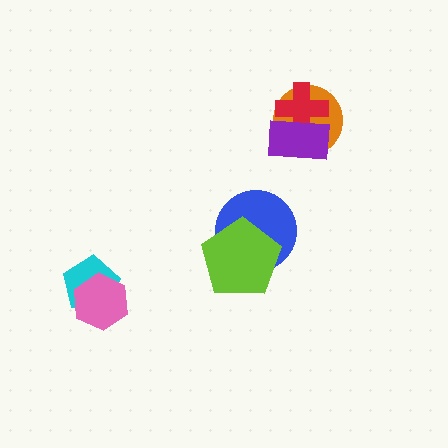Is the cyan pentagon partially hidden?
Yes, it is partially covered by another shape.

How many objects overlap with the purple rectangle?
2 objects overlap with the purple rectangle.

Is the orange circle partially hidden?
Yes, it is partially covered by another shape.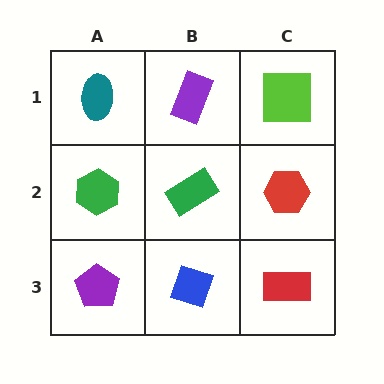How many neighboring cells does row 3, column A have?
2.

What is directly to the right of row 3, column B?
A red rectangle.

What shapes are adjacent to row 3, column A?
A green hexagon (row 2, column A), a blue diamond (row 3, column B).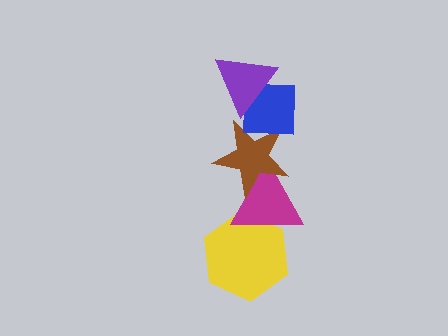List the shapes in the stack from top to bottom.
From top to bottom: the purple triangle, the blue square, the brown star, the magenta triangle, the yellow hexagon.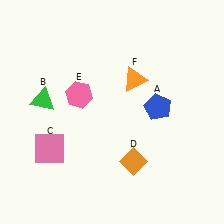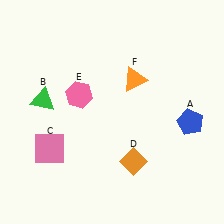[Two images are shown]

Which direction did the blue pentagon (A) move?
The blue pentagon (A) moved right.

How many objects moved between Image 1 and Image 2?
1 object moved between the two images.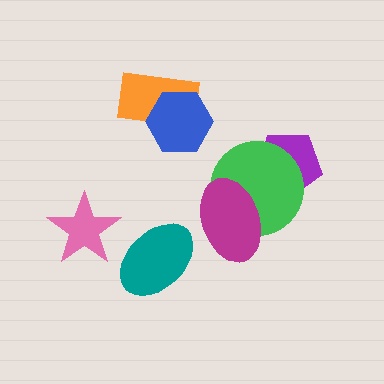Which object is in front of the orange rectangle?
The blue hexagon is in front of the orange rectangle.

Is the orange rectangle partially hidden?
Yes, it is partially covered by another shape.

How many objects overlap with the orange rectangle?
1 object overlaps with the orange rectangle.